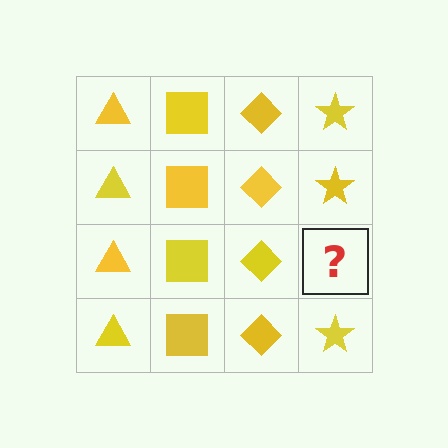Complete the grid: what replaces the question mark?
The question mark should be replaced with a yellow star.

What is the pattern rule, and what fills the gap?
The rule is that each column has a consistent shape. The gap should be filled with a yellow star.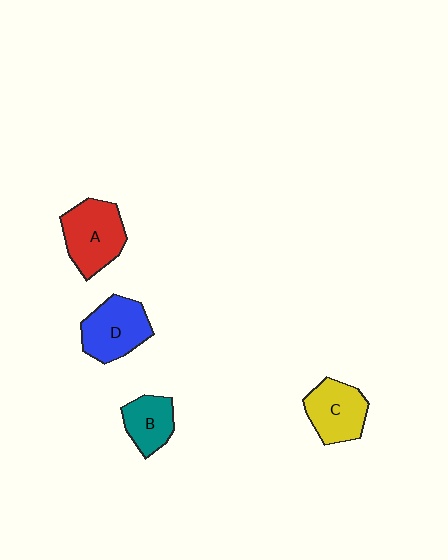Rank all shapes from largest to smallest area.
From largest to smallest: A (red), D (blue), C (yellow), B (teal).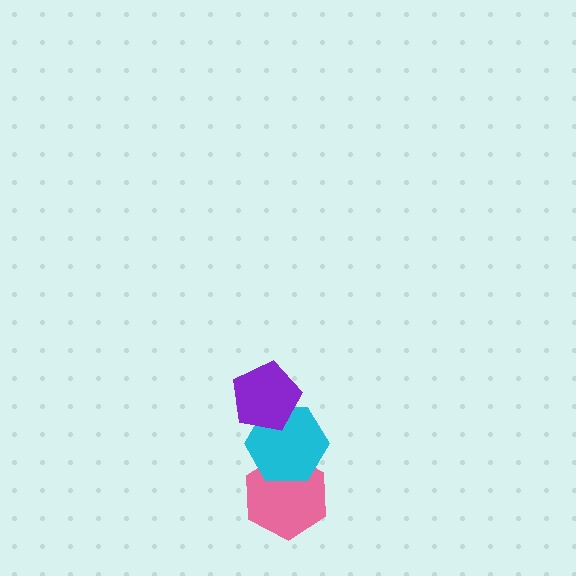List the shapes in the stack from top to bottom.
From top to bottom: the purple pentagon, the cyan hexagon, the pink hexagon.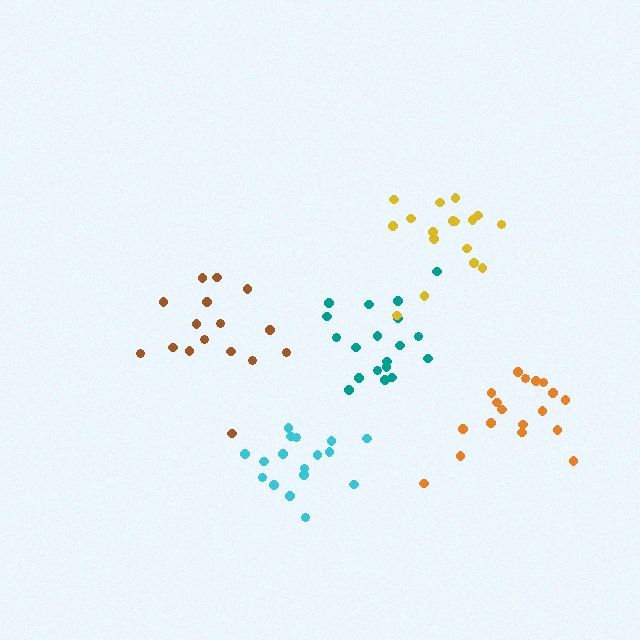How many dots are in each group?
Group 1: 17 dots, Group 2: 19 dots, Group 3: 16 dots, Group 4: 17 dots, Group 5: 18 dots (87 total).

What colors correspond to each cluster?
The clusters are colored: cyan, teal, brown, yellow, orange.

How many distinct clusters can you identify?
There are 5 distinct clusters.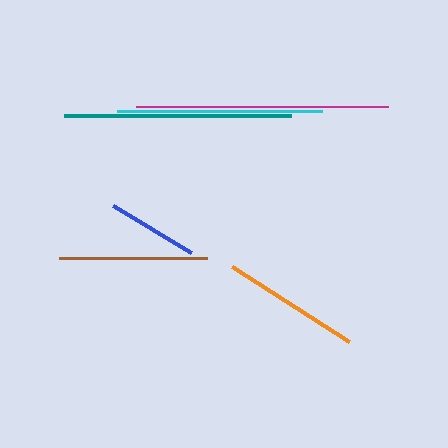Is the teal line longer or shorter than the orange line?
The teal line is longer than the orange line.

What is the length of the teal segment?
The teal segment is approximately 227 pixels long.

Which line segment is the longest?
The magenta line is the longest at approximately 252 pixels.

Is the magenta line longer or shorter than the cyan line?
The magenta line is longer than the cyan line.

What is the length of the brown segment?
The brown segment is approximately 148 pixels long.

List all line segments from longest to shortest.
From longest to shortest: magenta, teal, cyan, brown, orange, blue.